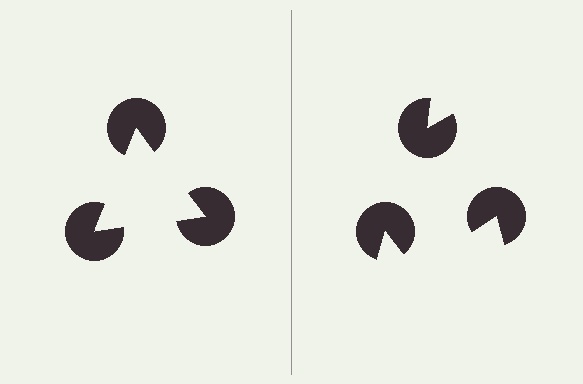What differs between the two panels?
The pac-man discs are positioned identically on both sides; only the wedge orientations differ. On the left they align to a triangle; on the right they are misaligned.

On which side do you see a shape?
An illusory triangle appears on the left side. On the right side the wedge cuts are rotated, so no coherent shape forms.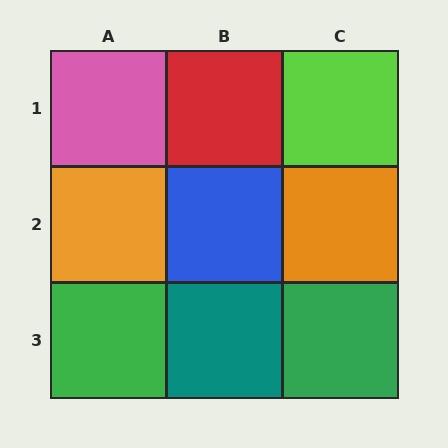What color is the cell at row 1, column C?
Lime.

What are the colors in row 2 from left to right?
Orange, blue, orange.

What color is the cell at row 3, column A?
Green.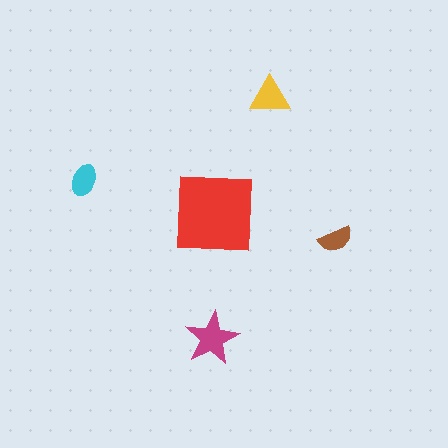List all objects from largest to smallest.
The red square, the magenta star, the yellow triangle, the cyan ellipse, the brown semicircle.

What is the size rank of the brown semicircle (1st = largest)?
5th.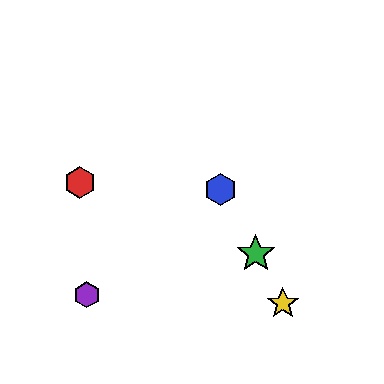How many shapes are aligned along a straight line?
3 shapes (the blue hexagon, the green star, the yellow star) are aligned along a straight line.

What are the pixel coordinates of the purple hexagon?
The purple hexagon is at (87, 295).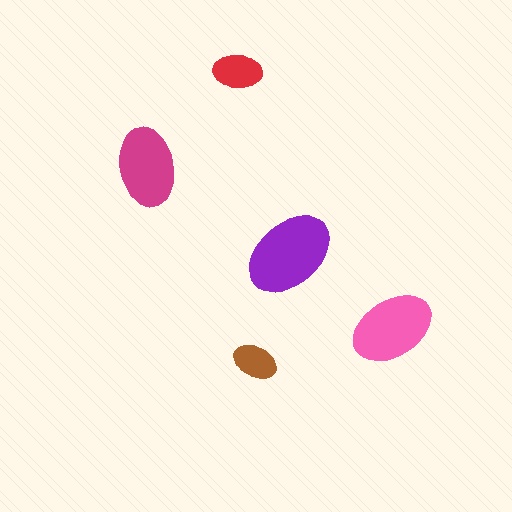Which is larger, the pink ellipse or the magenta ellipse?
The pink one.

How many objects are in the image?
There are 5 objects in the image.